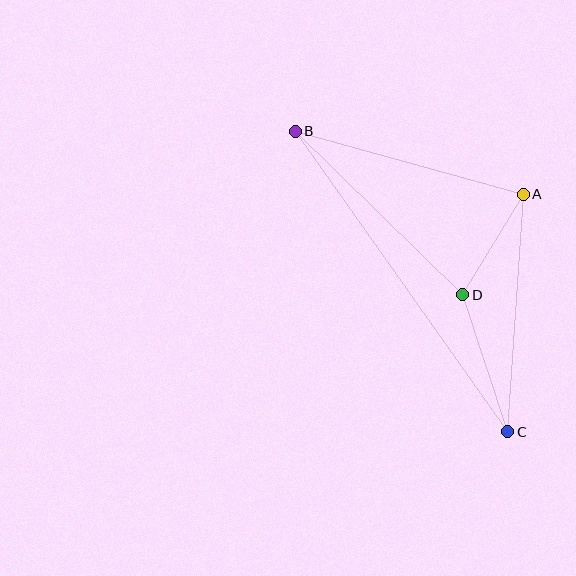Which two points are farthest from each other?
Points B and C are farthest from each other.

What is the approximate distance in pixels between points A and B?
The distance between A and B is approximately 237 pixels.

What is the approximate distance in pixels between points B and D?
The distance between B and D is approximately 234 pixels.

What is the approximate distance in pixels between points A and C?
The distance between A and C is approximately 238 pixels.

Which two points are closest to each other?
Points A and D are closest to each other.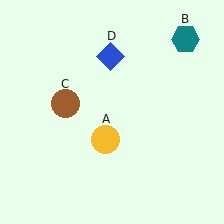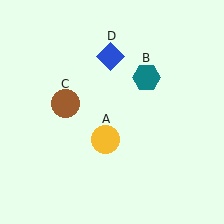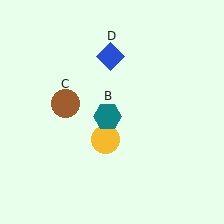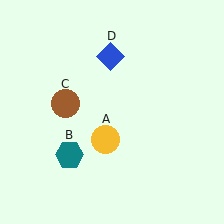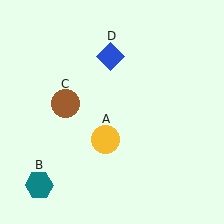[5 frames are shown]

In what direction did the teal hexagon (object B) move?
The teal hexagon (object B) moved down and to the left.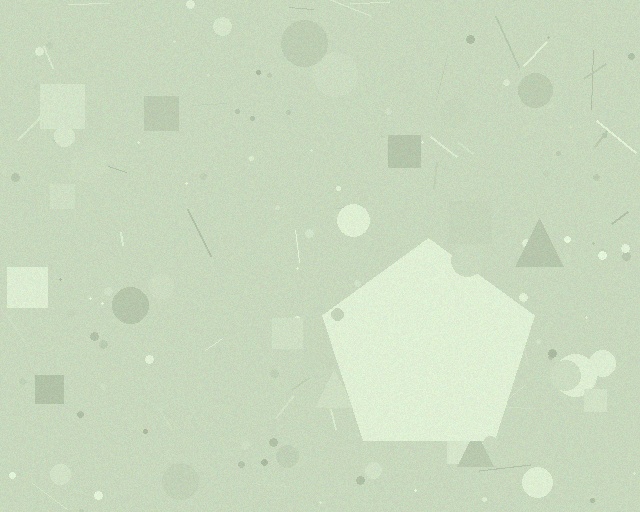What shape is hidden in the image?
A pentagon is hidden in the image.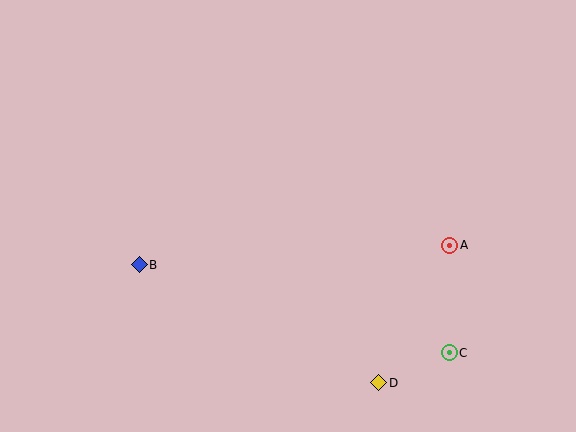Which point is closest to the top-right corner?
Point A is closest to the top-right corner.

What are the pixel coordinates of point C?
Point C is at (449, 353).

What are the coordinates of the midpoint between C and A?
The midpoint between C and A is at (450, 299).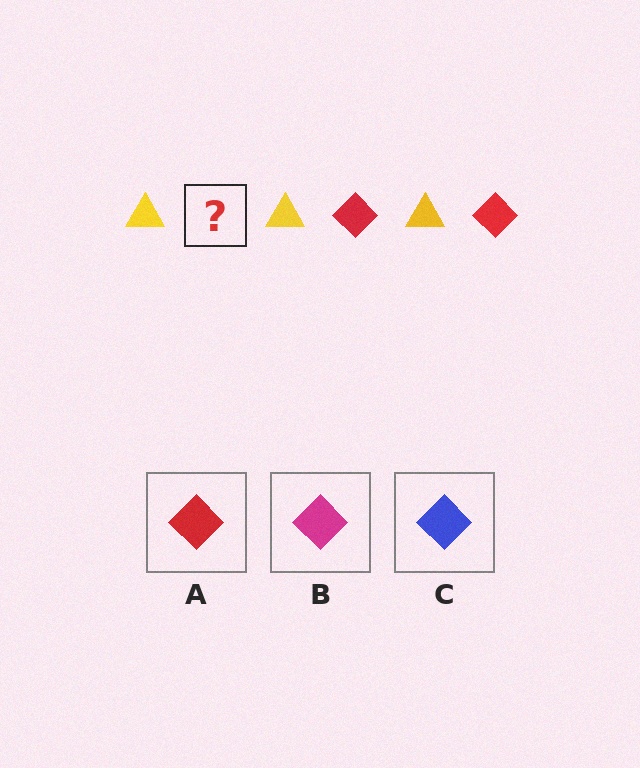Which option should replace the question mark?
Option A.